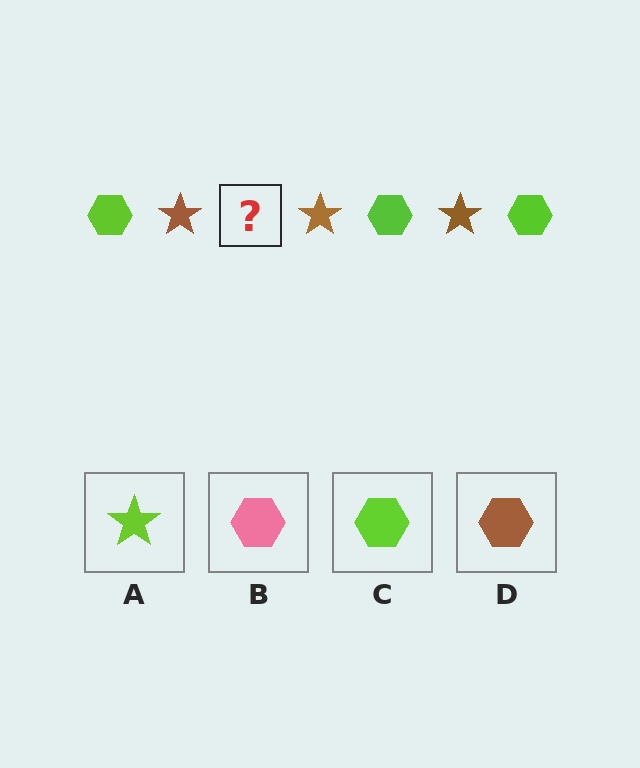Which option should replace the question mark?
Option C.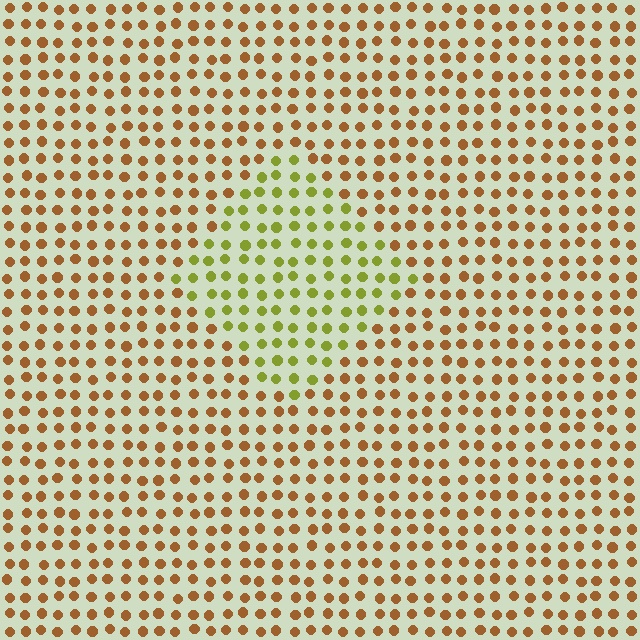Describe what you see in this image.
The image is filled with small brown elements in a uniform arrangement. A diamond-shaped region is visible where the elements are tinted to a slightly different hue, forming a subtle color boundary.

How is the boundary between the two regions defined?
The boundary is defined purely by a slight shift in hue (about 47 degrees). Spacing, size, and orientation are identical on both sides.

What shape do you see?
I see a diamond.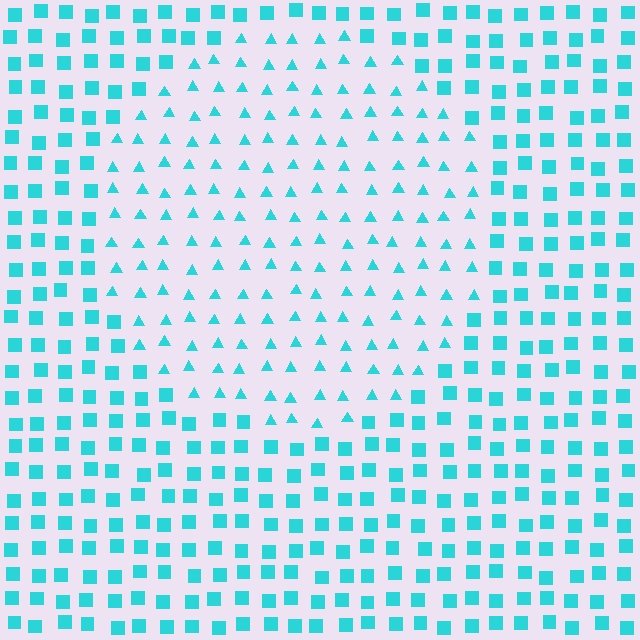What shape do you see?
I see a circle.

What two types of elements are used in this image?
The image uses triangles inside the circle region and squares outside it.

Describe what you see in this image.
The image is filled with small cyan elements arranged in a uniform grid. A circle-shaped region contains triangles, while the surrounding area contains squares. The boundary is defined purely by the change in element shape.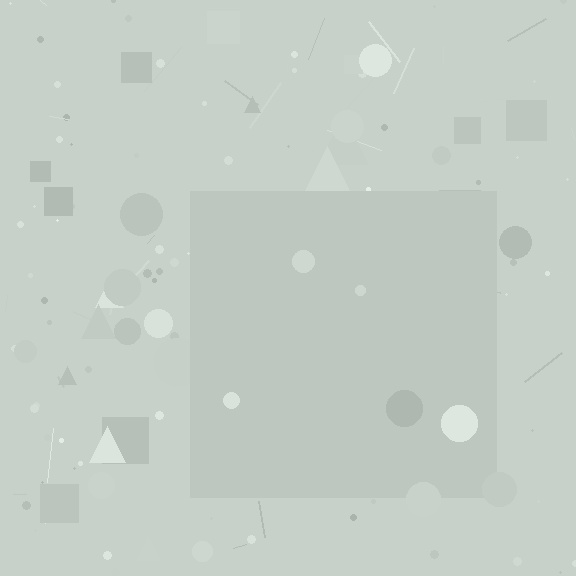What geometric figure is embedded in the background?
A square is embedded in the background.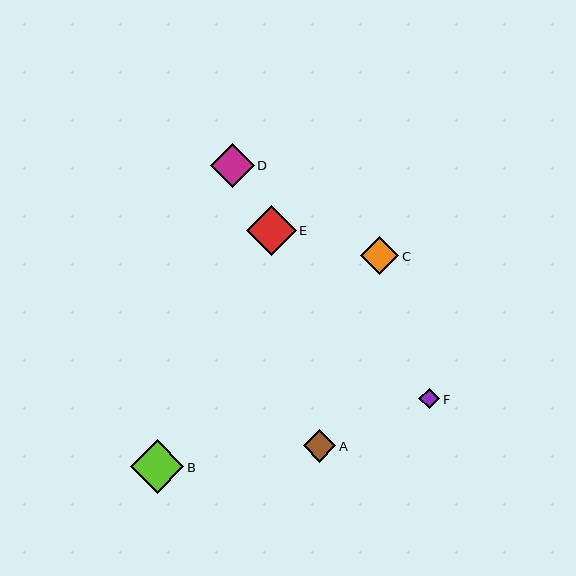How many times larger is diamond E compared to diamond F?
Diamond E is approximately 2.4 times the size of diamond F.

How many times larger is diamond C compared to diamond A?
Diamond C is approximately 1.2 times the size of diamond A.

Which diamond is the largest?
Diamond B is the largest with a size of approximately 54 pixels.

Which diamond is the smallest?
Diamond F is the smallest with a size of approximately 21 pixels.